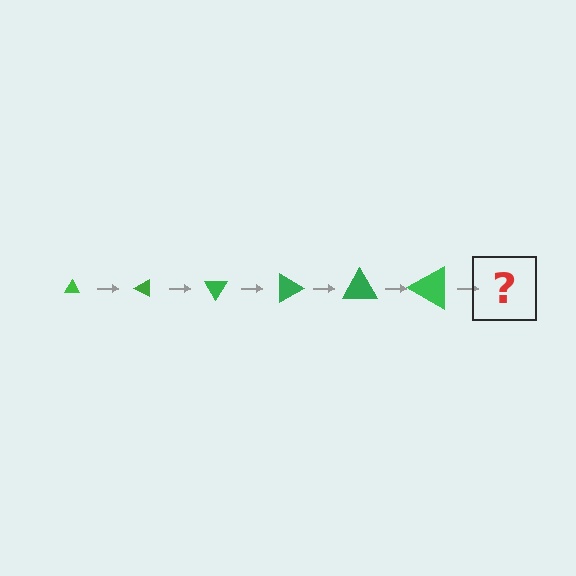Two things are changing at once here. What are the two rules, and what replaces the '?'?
The two rules are that the triangle grows larger each step and it rotates 30 degrees each step. The '?' should be a triangle, larger than the previous one and rotated 180 degrees from the start.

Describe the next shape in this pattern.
It should be a triangle, larger than the previous one and rotated 180 degrees from the start.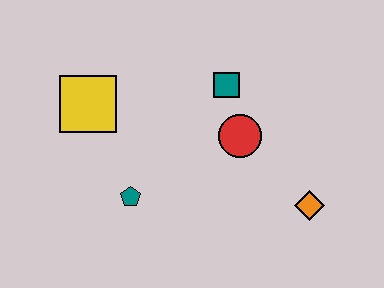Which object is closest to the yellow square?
The teal pentagon is closest to the yellow square.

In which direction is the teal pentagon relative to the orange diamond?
The teal pentagon is to the left of the orange diamond.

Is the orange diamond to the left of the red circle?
No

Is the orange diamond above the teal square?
No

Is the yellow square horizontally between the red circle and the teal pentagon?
No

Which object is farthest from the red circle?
The yellow square is farthest from the red circle.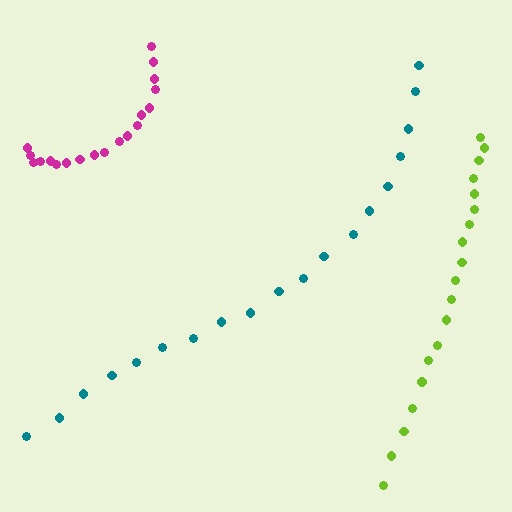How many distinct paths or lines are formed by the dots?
There are 3 distinct paths.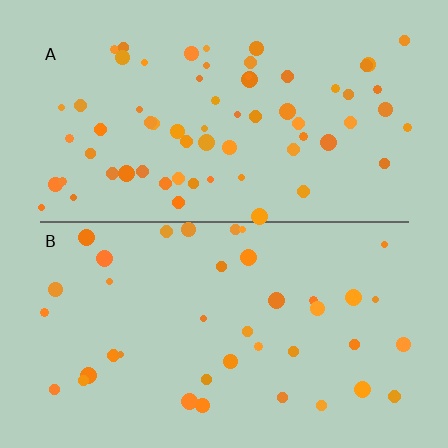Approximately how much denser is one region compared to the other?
Approximately 1.7× — region A over region B.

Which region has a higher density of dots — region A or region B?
A (the top).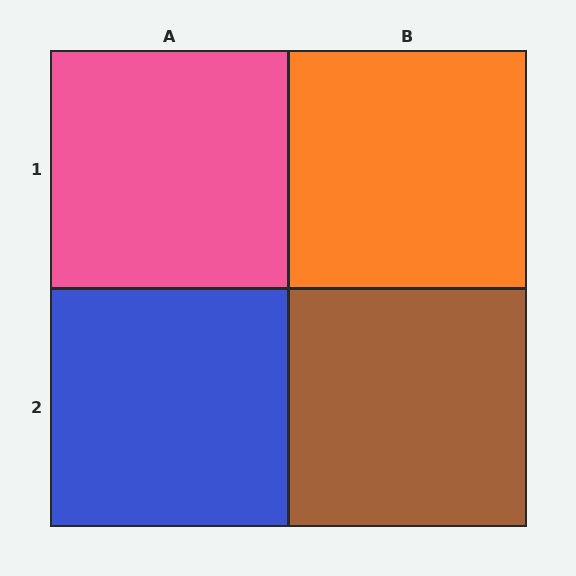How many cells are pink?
1 cell is pink.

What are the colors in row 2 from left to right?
Blue, brown.